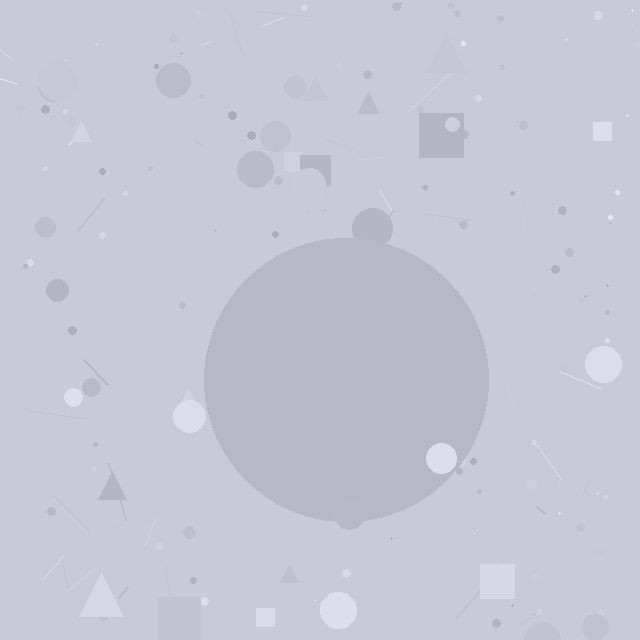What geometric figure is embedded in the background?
A circle is embedded in the background.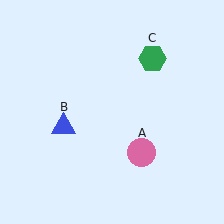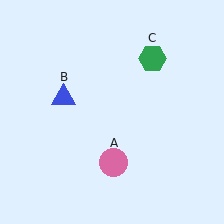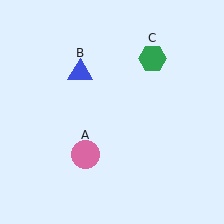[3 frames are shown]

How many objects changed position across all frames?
2 objects changed position: pink circle (object A), blue triangle (object B).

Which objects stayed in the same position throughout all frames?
Green hexagon (object C) remained stationary.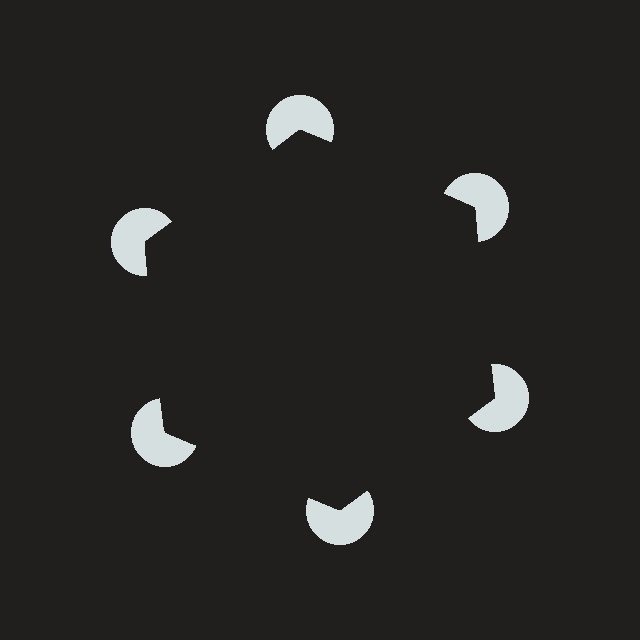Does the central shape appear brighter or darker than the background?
It typically appears slightly darker than the background, even though no actual brightness change is drawn.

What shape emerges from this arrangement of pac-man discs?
An illusory hexagon — its edges are inferred from the aligned wedge cuts in the pac-man discs, not physically drawn.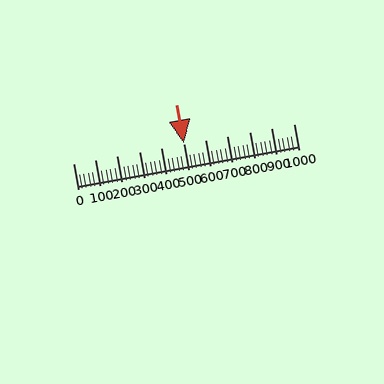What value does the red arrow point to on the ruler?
The red arrow points to approximately 500.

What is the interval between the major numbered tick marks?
The major tick marks are spaced 100 units apart.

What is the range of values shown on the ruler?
The ruler shows values from 0 to 1000.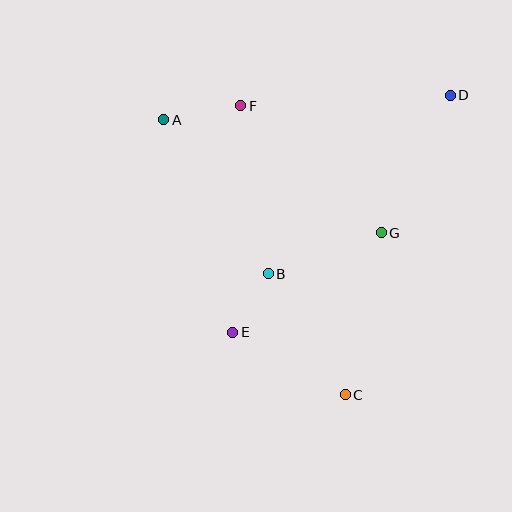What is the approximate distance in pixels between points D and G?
The distance between D and G is approximately 154 pixels.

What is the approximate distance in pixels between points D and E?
The distance between D and E is approximately 322 pixels.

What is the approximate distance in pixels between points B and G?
The distance between B and G is approximately 120 pixels.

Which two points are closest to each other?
Points B and E are closest to each other.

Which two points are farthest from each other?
Points A and C are farthest from each other.